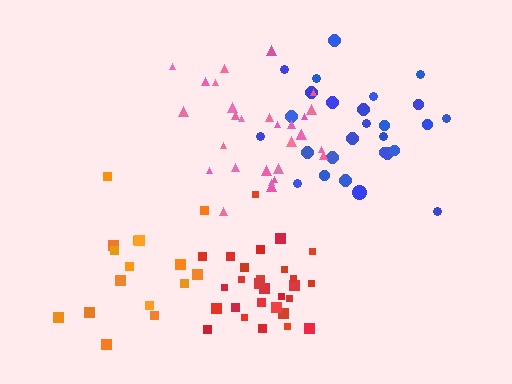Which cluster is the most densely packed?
Red.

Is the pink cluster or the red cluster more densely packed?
Red.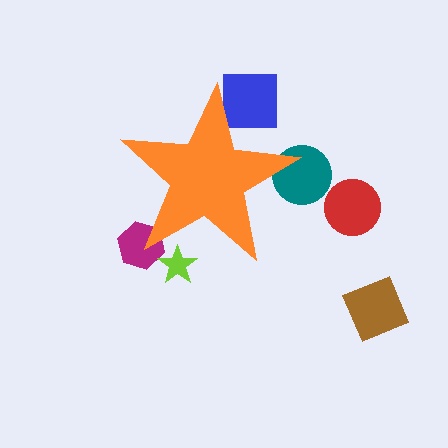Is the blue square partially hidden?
Yes, the blue square is partially hidden behind the orange star.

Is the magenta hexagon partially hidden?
Yes, the magenta hexagon is partially hidden behind the orange star.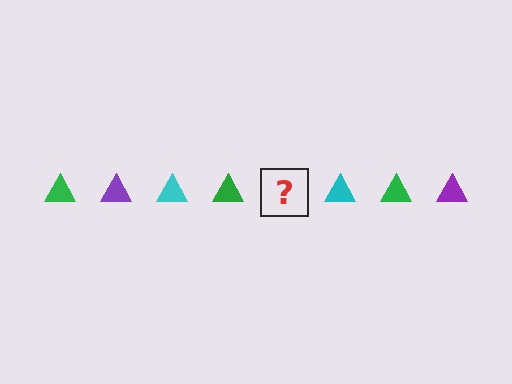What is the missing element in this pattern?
The missing element is a purple triangle.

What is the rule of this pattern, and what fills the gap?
The rule is that the pattern cycles through green, purple, cyan triangles. The gap should be filled with a purple triangle.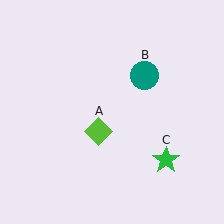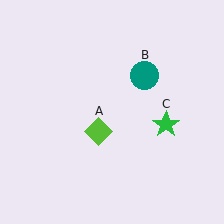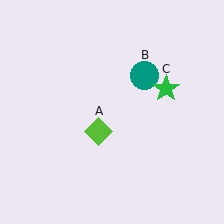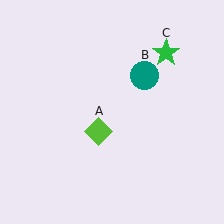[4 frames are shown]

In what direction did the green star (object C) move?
The green star (object C) moved up.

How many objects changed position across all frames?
1 object changed position: green star (object C).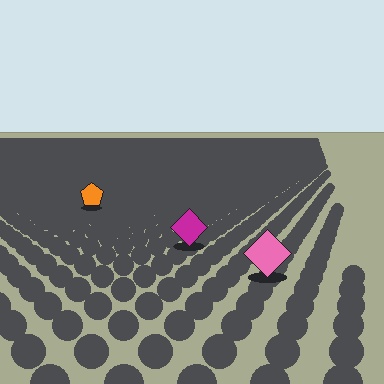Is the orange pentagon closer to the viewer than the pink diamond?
No. The pink diamond is closer — you can tell from the texture gradient: the ground texture is coarser near it.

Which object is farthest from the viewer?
The orange pentagon is farthest from the viewer. It appears smaller and the ground texture around it is denser.